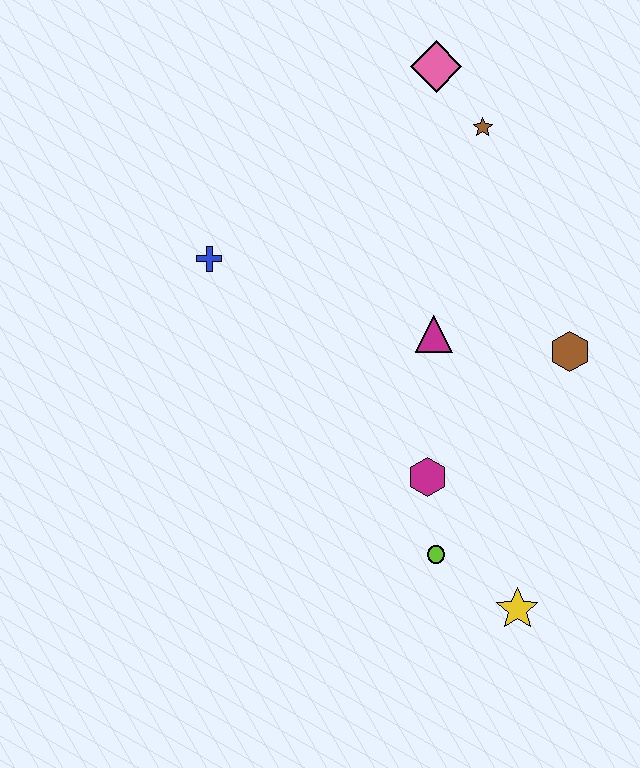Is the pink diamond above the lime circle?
Yes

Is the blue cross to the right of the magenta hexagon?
No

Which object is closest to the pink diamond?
The brown star is closest to the pink diamond.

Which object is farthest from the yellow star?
The pink diamond is farthest from the yellow star.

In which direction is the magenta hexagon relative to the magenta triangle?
The magenta hexagon is below the magenta triangle.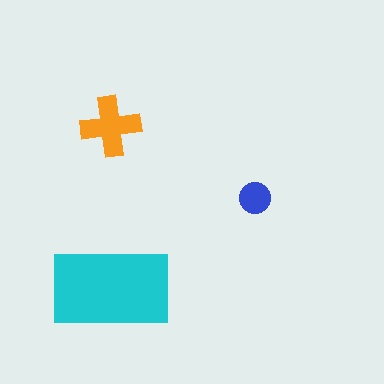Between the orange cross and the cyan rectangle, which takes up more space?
The cyan rectangle.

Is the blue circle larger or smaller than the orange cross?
Smaller.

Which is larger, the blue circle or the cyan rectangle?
The cyan rectangle.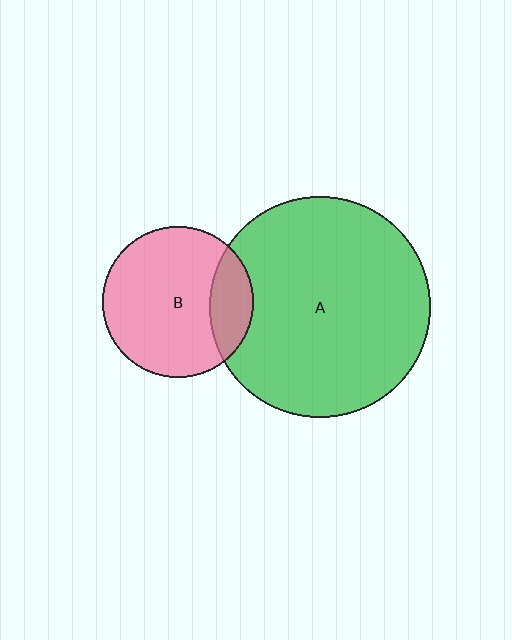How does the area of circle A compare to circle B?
Approximately 2.1 times.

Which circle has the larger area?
Circle A (green).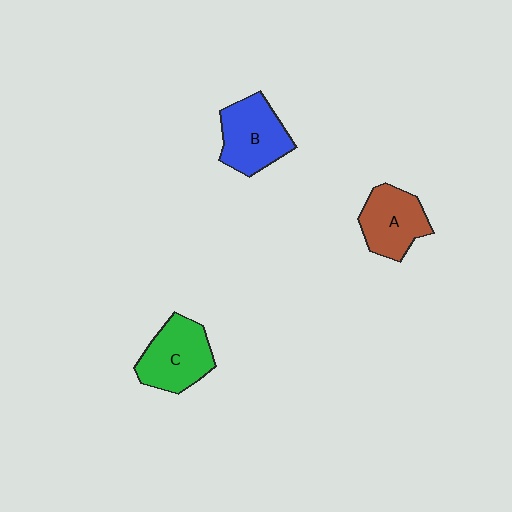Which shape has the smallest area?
Shape A (brown).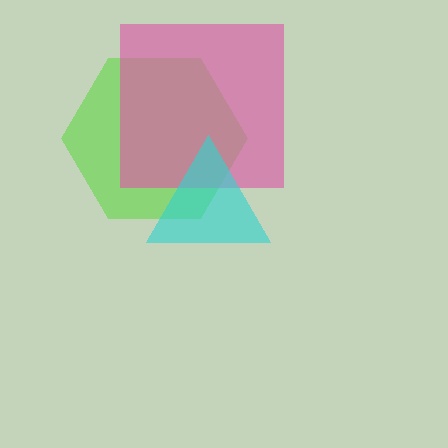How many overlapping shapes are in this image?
There are 3 overlapping shapes in the image.